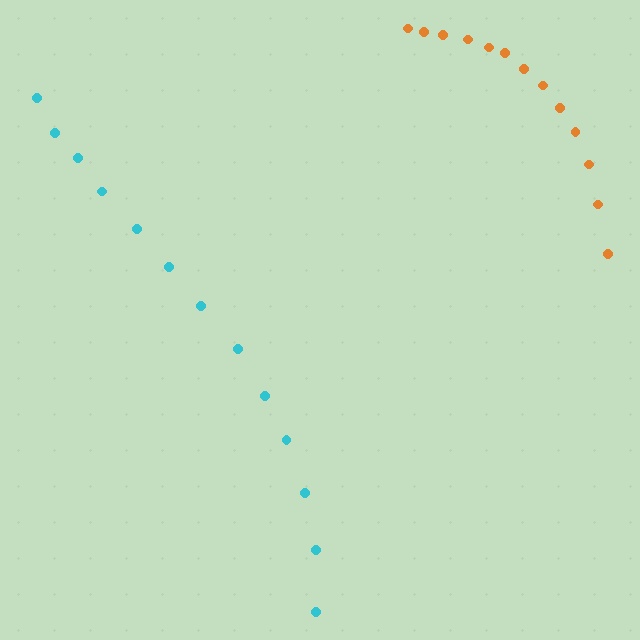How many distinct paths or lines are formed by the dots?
There are 2 distinct paths.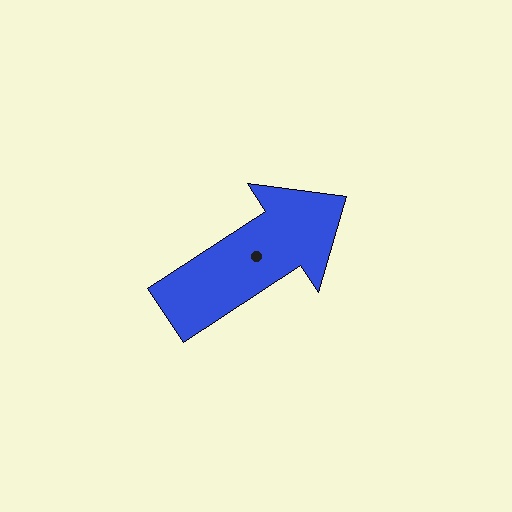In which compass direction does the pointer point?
Northeast.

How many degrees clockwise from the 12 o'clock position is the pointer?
Approximately 57 degrees.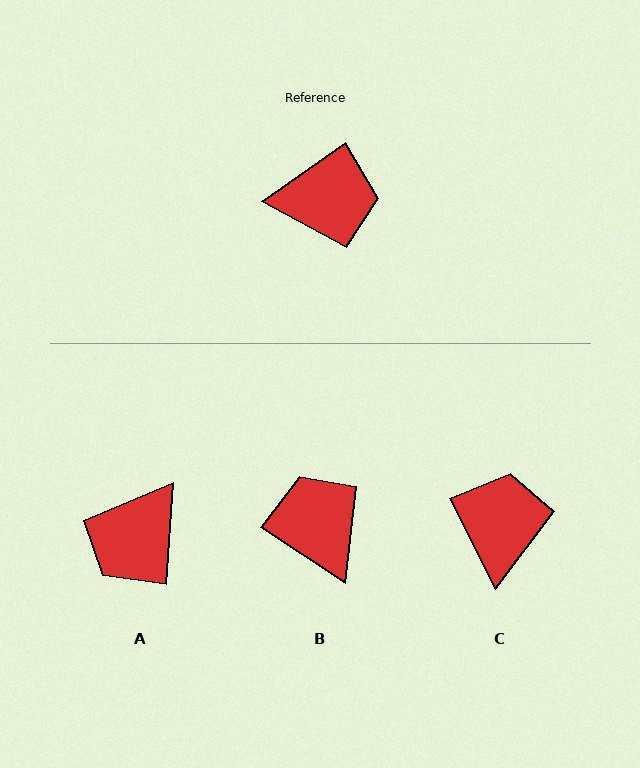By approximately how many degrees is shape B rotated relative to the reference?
Approximately 112 degrees counter-clockwise.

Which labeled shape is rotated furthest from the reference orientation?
A, about 129 degrees away.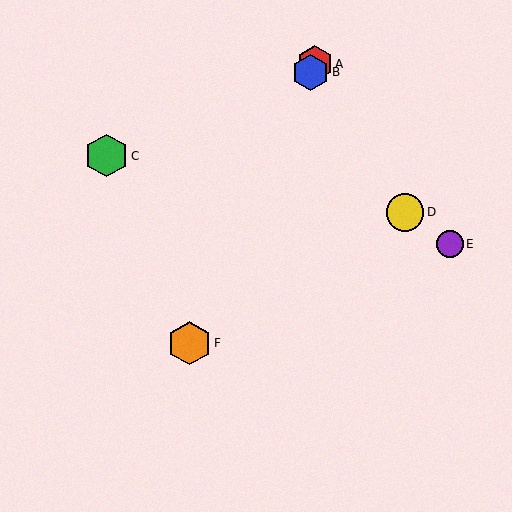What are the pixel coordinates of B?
Object B is at (311, 73).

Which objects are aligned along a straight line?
Objects A, B, F are aligned along a straight line.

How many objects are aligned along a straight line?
3 objects (A, B, F) are aligned along a straight line.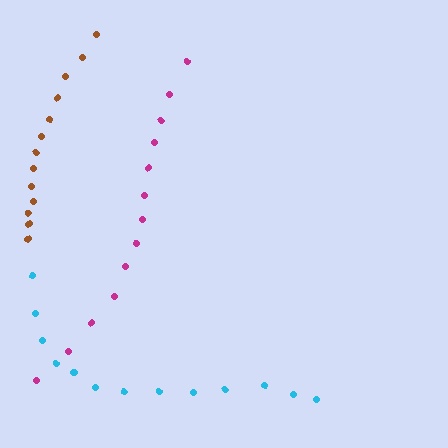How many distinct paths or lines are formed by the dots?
There are 3 distinct paths.